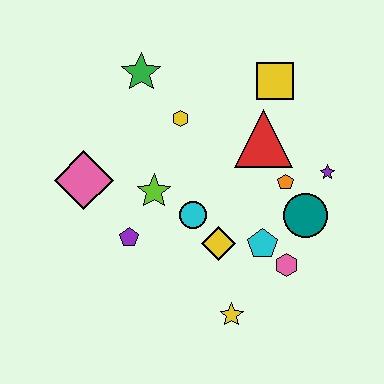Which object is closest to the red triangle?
The orange pentagon is closest to the red triangle.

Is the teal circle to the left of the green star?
No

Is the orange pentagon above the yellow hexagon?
No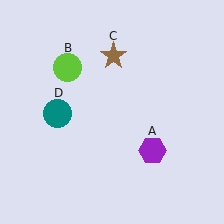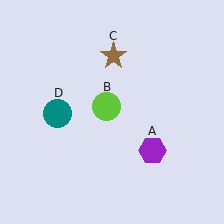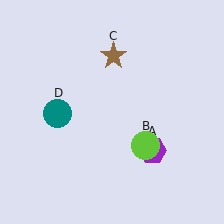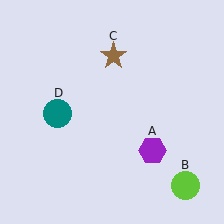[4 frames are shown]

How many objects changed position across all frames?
1 object changed position: lime circle (object B).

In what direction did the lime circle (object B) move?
The lime circle (object B) moved down and to the right.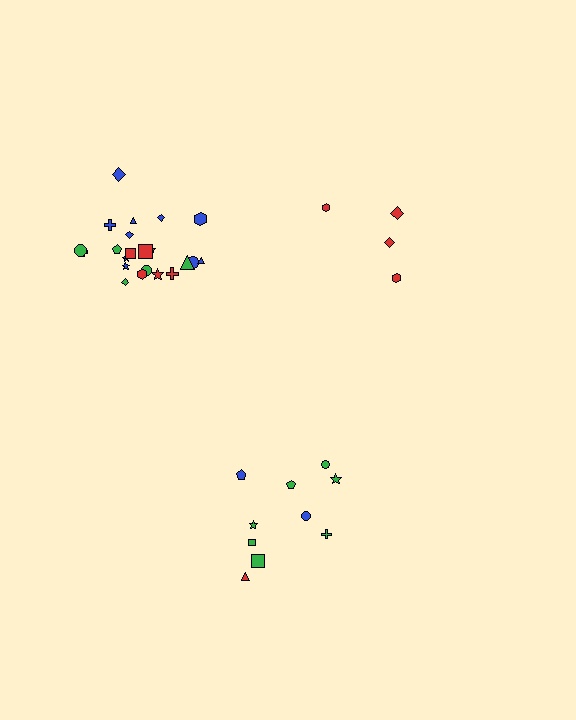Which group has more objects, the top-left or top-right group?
The top-left group.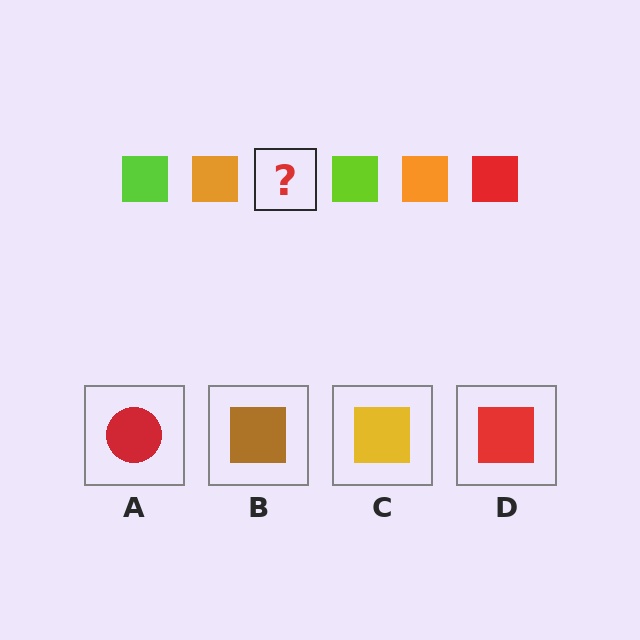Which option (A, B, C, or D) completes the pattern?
D.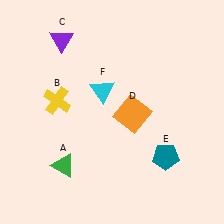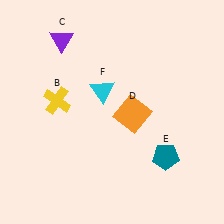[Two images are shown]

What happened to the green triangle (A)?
The green triangle (A) was removed in Image 2. It was in the bottom-left area of Image 1.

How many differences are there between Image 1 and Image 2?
There is 1 difference between the two images.